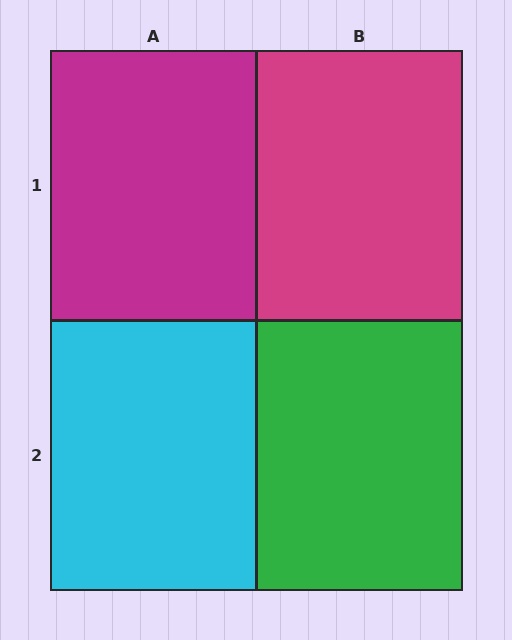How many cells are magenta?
2 cells are magenta.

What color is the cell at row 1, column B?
Magenta.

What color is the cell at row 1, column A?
Magenta.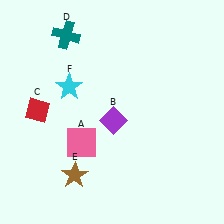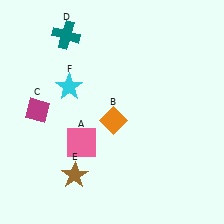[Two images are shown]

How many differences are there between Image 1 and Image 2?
There are 2 differences between the two images.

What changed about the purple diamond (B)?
In Image 1, B is purple. In Image 2, it changed to orange.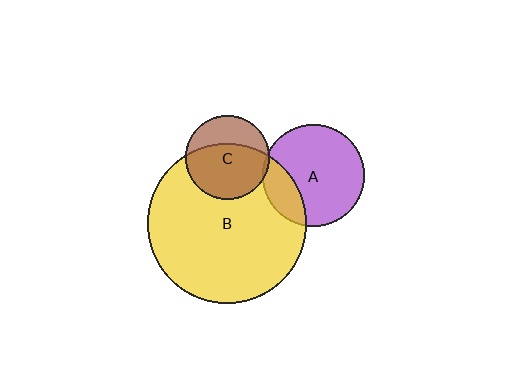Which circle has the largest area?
Circle B (yellow).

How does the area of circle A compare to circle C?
Approximately 1.5 times.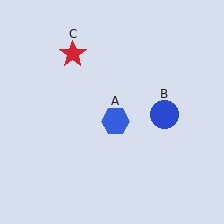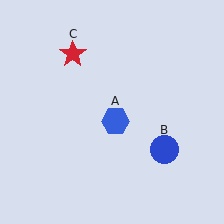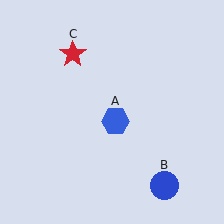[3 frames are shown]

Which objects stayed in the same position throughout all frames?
Blue hexagon (object A) and red star (object C) remained stationary.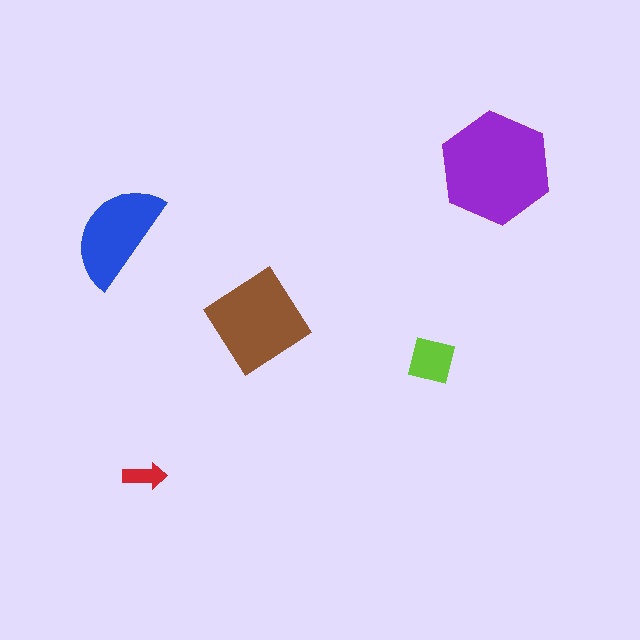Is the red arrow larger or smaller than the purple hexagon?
Smaller.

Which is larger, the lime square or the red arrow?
The lime square.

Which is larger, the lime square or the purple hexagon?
The purple hexagon.